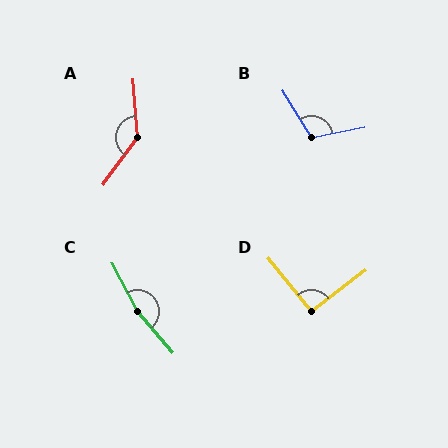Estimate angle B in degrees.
Approximately 111 degrees.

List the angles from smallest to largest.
D (91°), B (111°), A (139°), C (167°).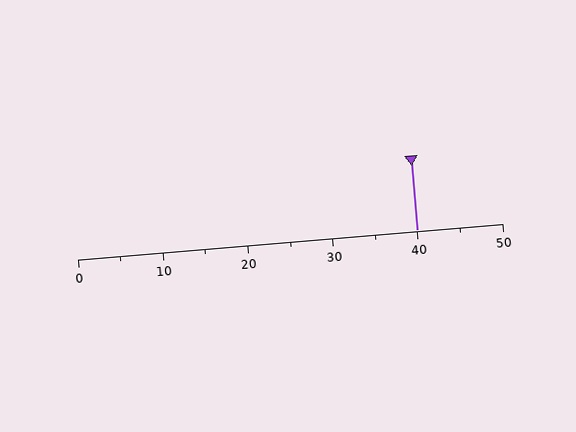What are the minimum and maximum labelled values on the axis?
The axis runs from 0 to 50.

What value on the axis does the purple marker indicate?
The marker indicates approximately 40.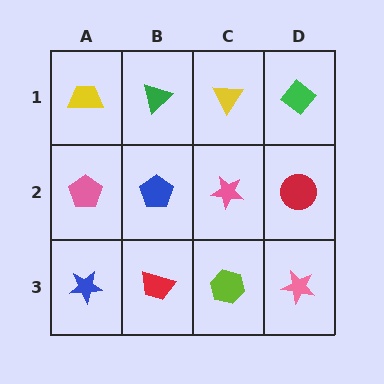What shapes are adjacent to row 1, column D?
A red circle (row 2, column D), a yellow triangle (row 1, column C).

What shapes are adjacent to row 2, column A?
A yellow trapezoid (row 1, column A), a blue star (row 3, column A), a blue pentagon (row 2, column B).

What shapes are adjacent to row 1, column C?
A pink star (row 2, column C), a green triangle (row 1, column B), a green diamond (row 1, column D).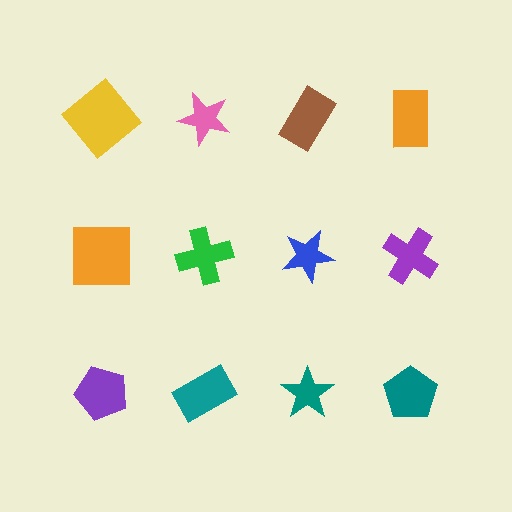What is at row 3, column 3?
A teal star.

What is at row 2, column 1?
An orange square.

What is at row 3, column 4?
A teal pentagon.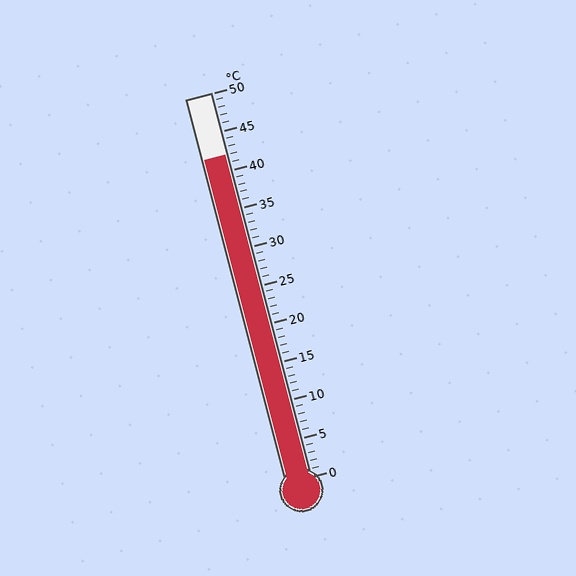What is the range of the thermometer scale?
The thermometer scale ranges from 0°C to 50°C.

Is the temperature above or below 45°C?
The temperature is below 45°C.